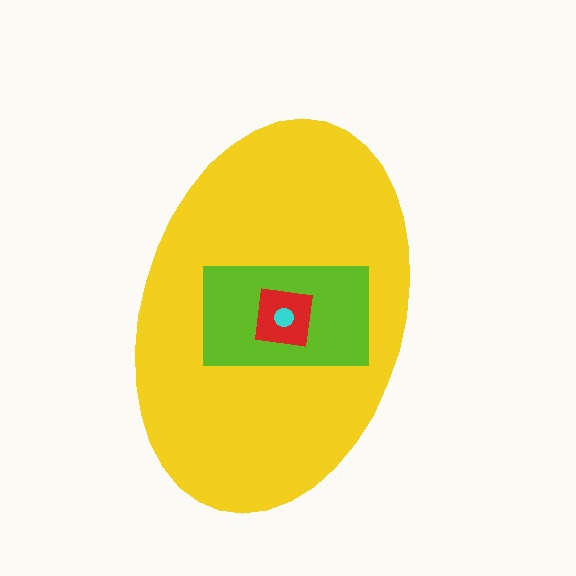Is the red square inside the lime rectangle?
Yes.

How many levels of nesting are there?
4.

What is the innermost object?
The cyan circle.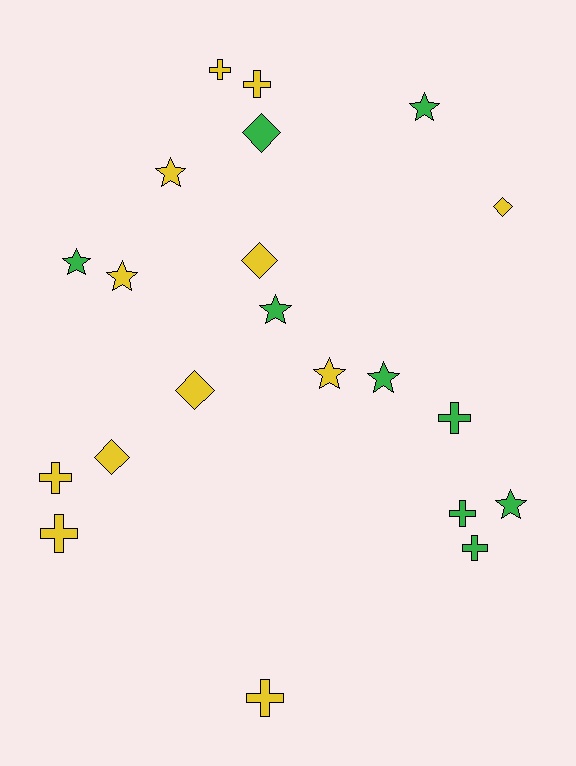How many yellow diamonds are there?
There are 4 yellow diamonds.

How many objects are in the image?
There are 21 objects.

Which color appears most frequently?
Yellow, with 12 objects.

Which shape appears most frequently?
Cross, with 8 objects.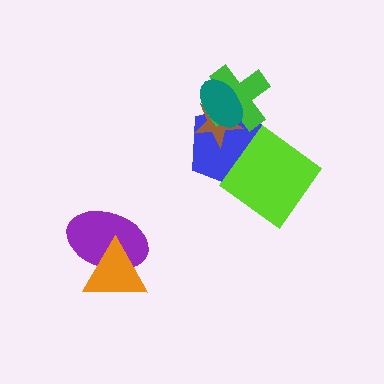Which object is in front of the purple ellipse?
The orange triangle is in front of the purple ellipse.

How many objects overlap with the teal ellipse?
3 objects overlap with the teal ellipse.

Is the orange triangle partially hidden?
No, no other shape covers it.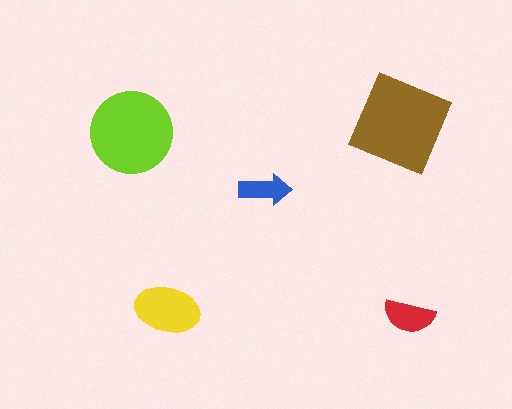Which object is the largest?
The brown square.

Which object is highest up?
The brown square is topmost.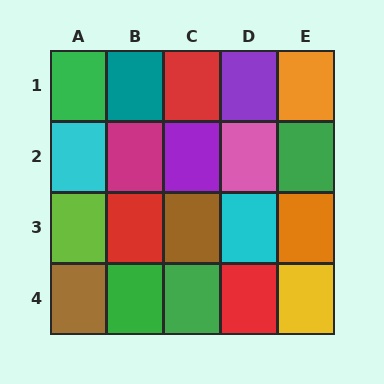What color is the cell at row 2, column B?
Magenta.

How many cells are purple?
2 cells are purple.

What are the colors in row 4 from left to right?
Brown, green, green, red, yellow.